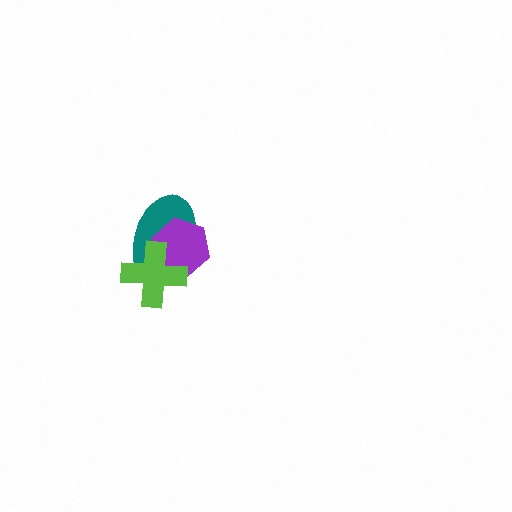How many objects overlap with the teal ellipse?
2 objects overlap with the teal ellipse.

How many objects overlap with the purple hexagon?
2 objects overlap with the purple hexagon.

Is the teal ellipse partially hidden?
Yes, it is partially covered by another shape.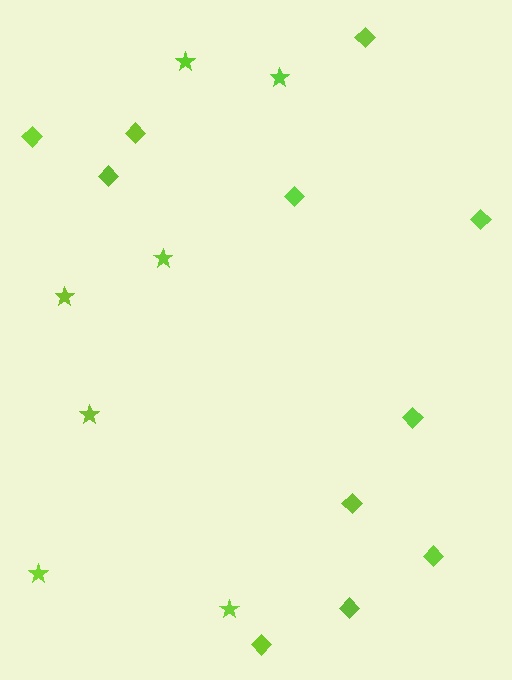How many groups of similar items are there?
There are 2 groups: one group of diamonds (11) and one group of stars (7).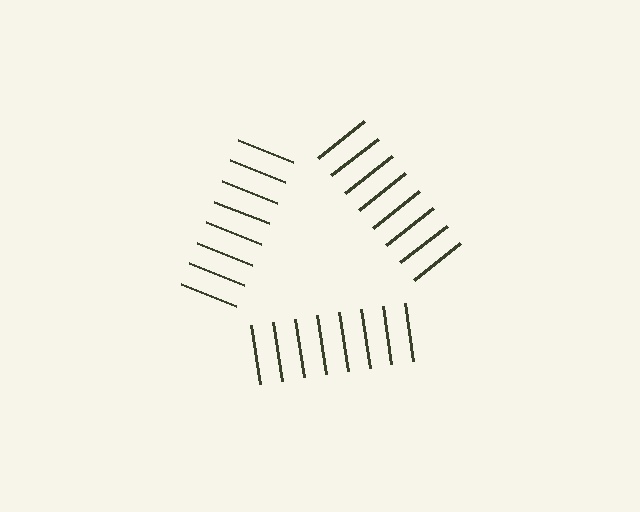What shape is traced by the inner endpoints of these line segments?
An illusory triangle — the line segments terminate on its edges but no continuous stroke is drawn.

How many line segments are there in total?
24 — 8 along each of the 3 edges.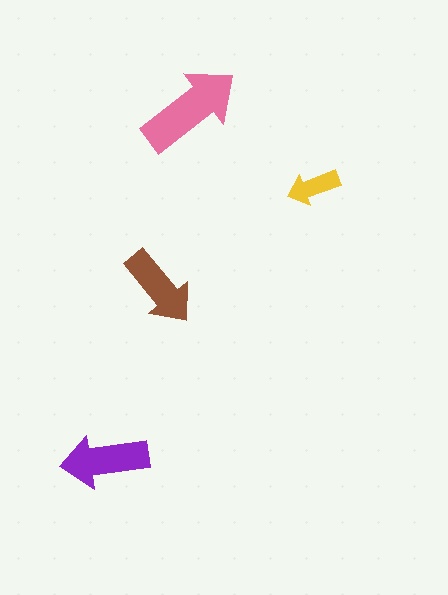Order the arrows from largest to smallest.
the pink one, the purple one, the brown one, the yellow one.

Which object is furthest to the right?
The yellow arrow is rightmost.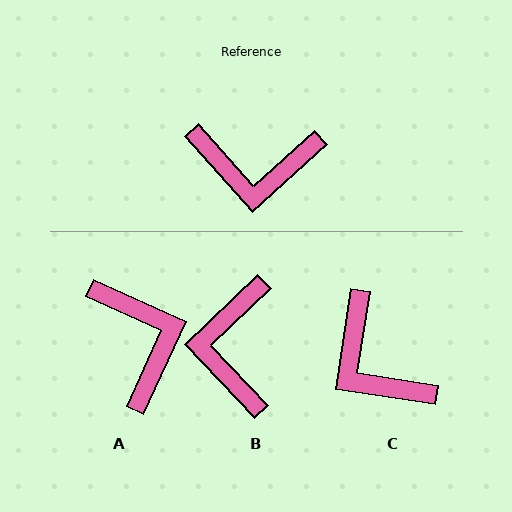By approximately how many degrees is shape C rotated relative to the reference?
Approximately 51 degrees clockwise.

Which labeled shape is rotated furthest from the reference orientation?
A, about 114 degrees away.